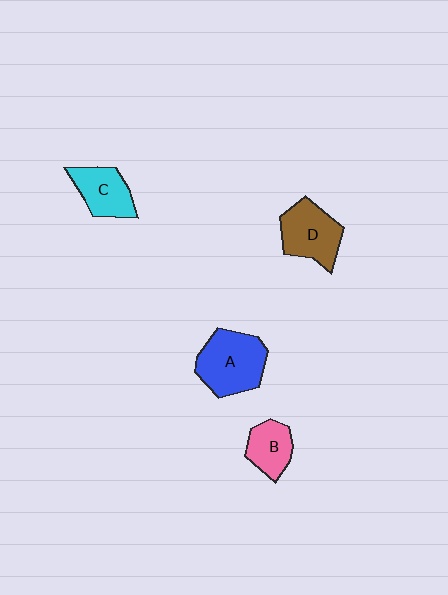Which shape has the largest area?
Shape A (blue).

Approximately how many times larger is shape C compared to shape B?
Approximately 1.2 times.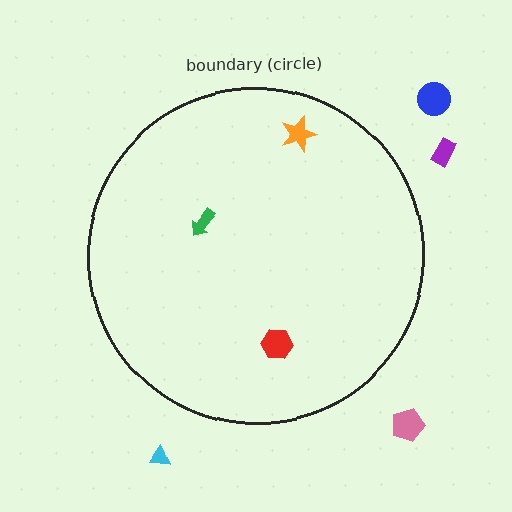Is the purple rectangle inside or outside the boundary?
Outside.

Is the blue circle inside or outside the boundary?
Outside.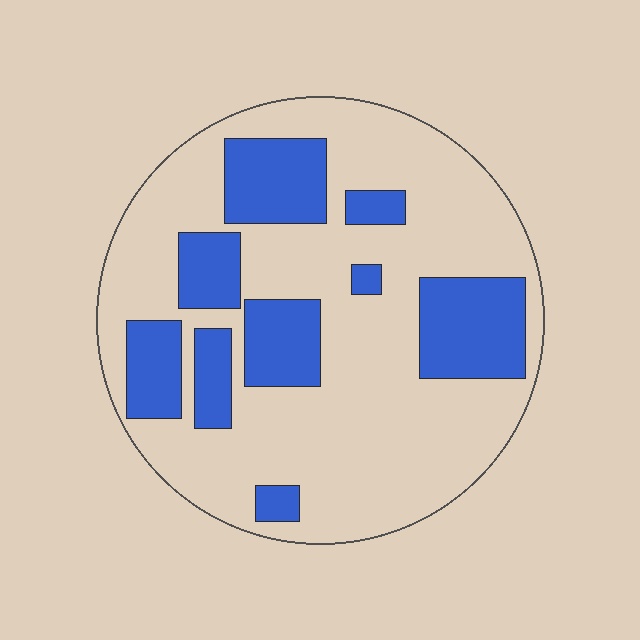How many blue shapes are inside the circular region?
9.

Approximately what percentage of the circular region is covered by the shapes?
Approximately 30%.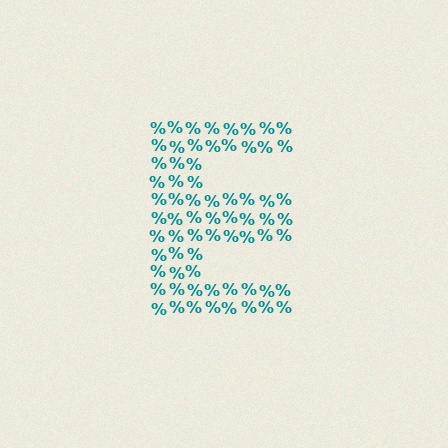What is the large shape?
The large shape is the letter E.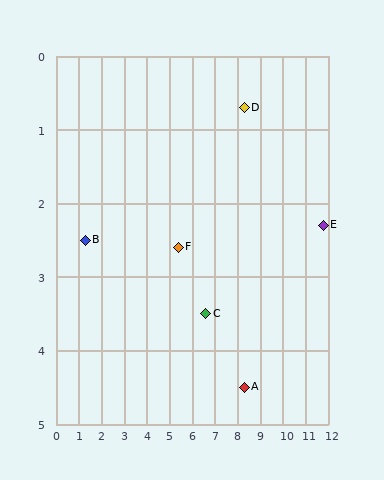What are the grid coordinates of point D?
Point D is at approximately (8.3, 0.7).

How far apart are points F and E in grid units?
Points F and E are about 6.4 grid units apart.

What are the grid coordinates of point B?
Point B is at approximately (1.3, 2.5).